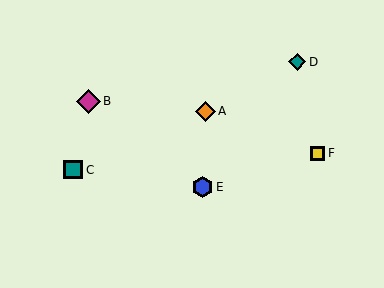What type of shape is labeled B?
Shape B is a magenta diamond.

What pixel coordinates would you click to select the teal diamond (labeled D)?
Click at (297, 62) to select the teal diamond D.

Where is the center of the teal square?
The center of the teal square is at (73, 170).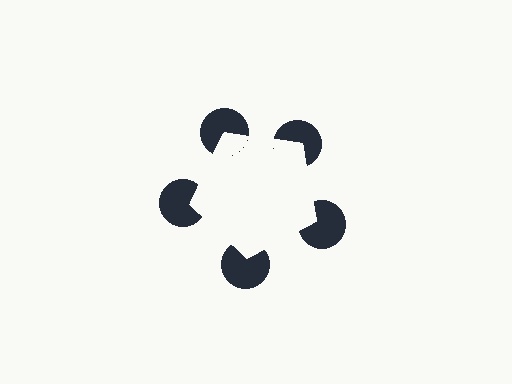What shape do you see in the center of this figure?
An illusory pentagon — its edges are inferred from the aligned wedge cuts in the pac-man discs, not physically drawn.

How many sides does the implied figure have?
5 sides.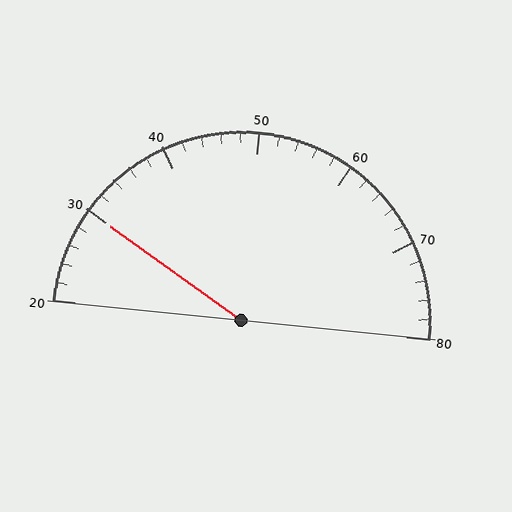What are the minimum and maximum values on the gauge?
The gauge ranges from 20 to 80.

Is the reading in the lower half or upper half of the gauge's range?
The reading is in the lower half of the range (20 to 80).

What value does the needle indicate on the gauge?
The needle indicates approximately 30.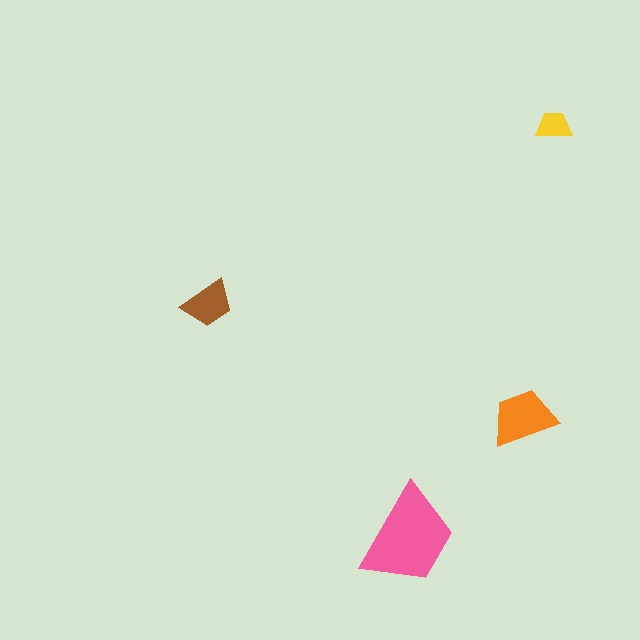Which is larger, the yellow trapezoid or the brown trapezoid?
The brown one.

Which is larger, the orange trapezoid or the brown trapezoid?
The orange one.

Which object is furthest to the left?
The brown trapezoid is leftmost.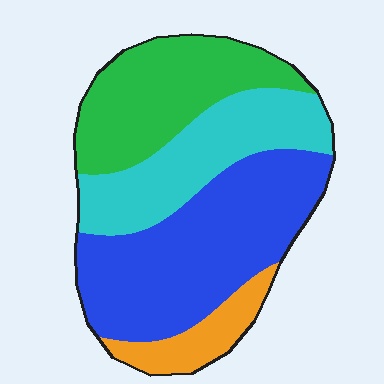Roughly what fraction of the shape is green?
Green covers around 25% of the shape.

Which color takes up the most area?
Blue, at roughly 40%.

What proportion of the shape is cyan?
Cyan takes up about one quarter (1/4) of the shape.